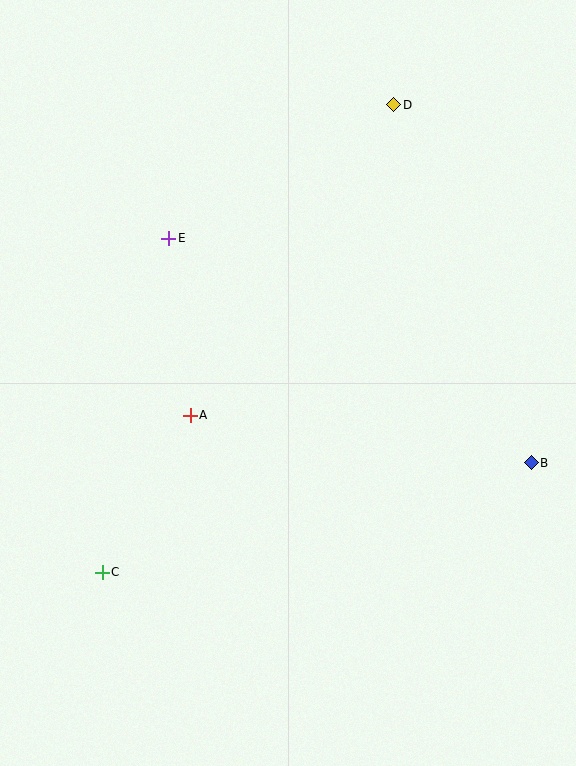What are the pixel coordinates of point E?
Point E is at (169, 238).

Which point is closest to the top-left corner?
Point E is closest to the top-left corner.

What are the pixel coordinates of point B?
Point B is at (531, 463).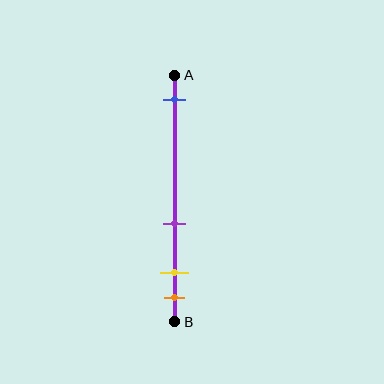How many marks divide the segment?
There are 4 marks dividing the segment.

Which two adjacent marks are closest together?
The yellow and orange marks are the closest adjacent pair.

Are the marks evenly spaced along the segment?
No, the marks are not evenly spaced.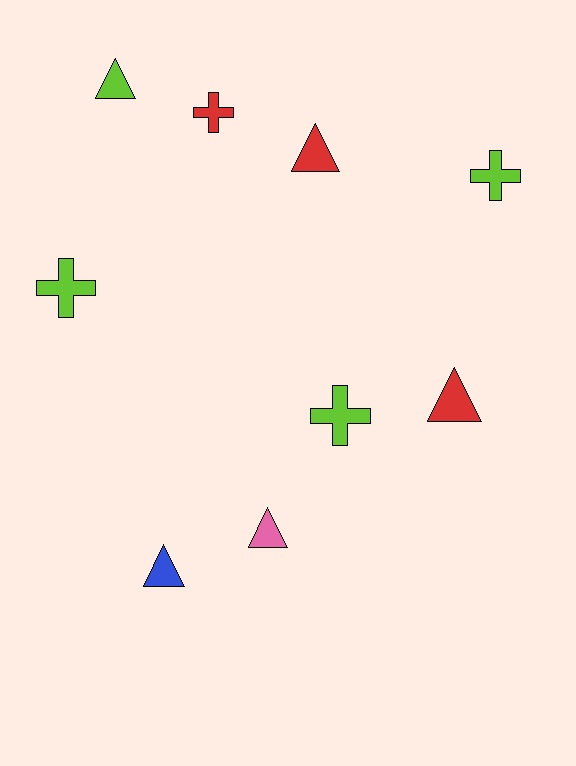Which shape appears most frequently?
Triangle, with 5 objects.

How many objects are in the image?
There are 9 objects.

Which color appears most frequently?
Lime, with 4 objects.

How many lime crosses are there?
There are 3 lime crosses.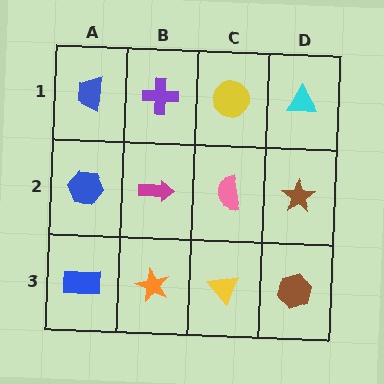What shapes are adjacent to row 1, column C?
A pink semicircle (row 2, column C), a purple cross (row 1, column B), a cyan triangle (row 1, column D).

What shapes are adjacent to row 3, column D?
A brown star (row 2, column D), a yellow triangle (row 3, column C).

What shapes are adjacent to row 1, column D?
A brown star (row 2, column D), a yellow circle (row 1, column C).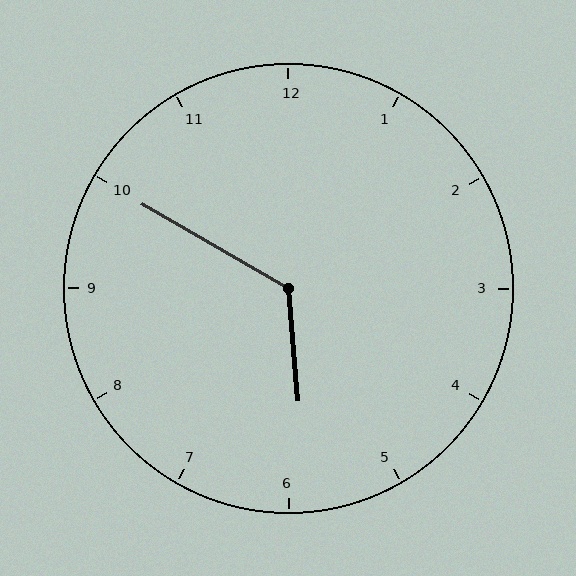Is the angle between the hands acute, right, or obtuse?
It is obtuse.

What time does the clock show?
5:50.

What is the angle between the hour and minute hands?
Approximately 125 degrees.